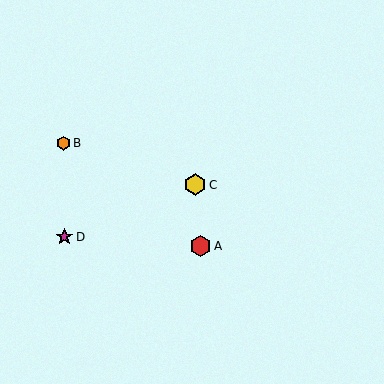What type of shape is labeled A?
Shape A is a red hexagon.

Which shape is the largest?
The yellow hexagon (labeled C) is the largest.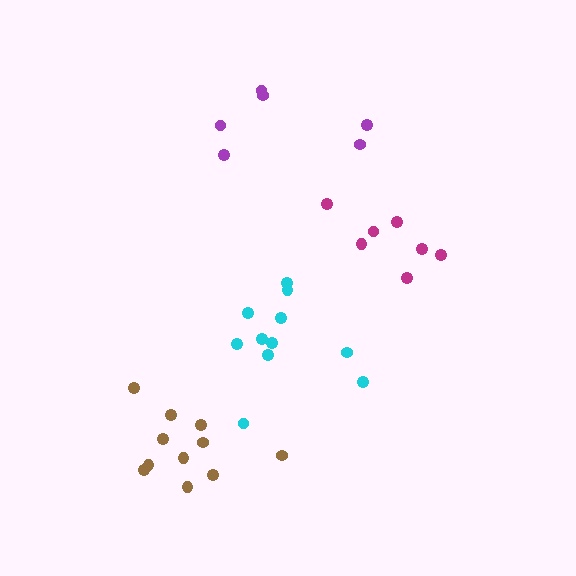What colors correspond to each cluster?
The clusters are colored: magenta, purple, cyan, brown.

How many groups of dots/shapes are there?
There are 4 groups.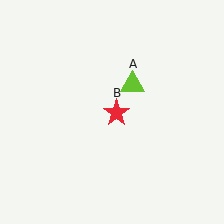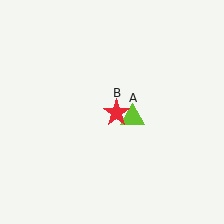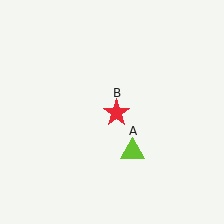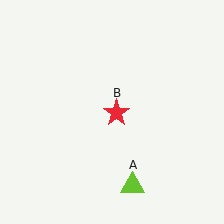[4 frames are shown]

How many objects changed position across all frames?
1 object changed position: lime triangle (object A).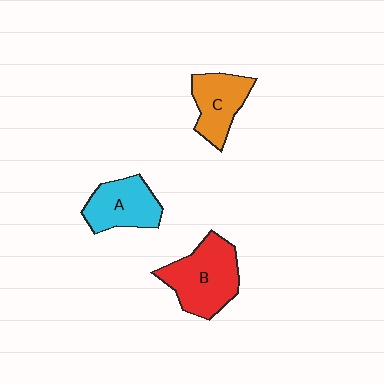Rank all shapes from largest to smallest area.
From largest to smallest: B (red), A (cyan), C (orange).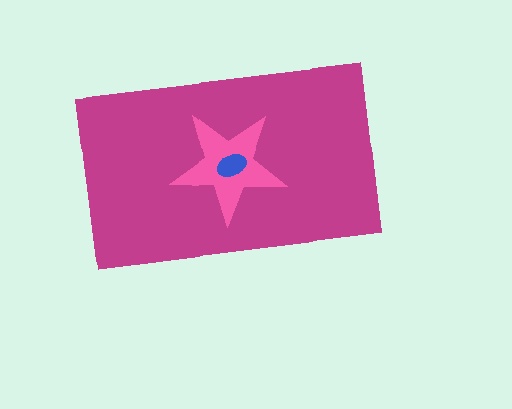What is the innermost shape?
The blue ellipse.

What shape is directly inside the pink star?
The blue ellipse.